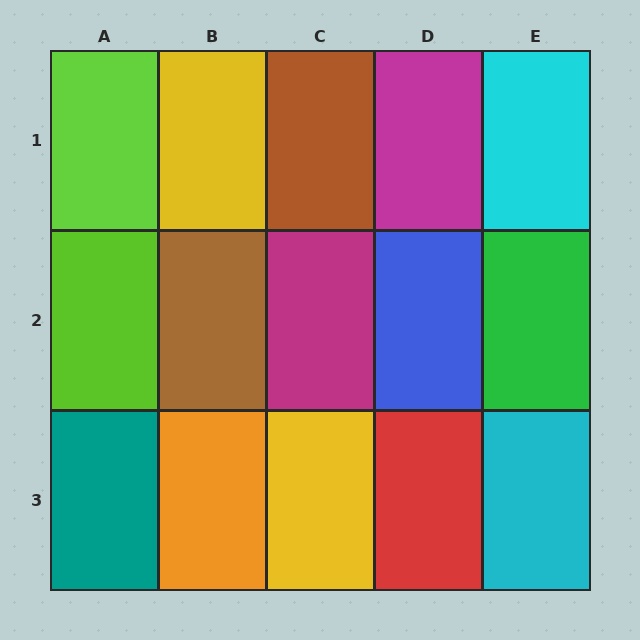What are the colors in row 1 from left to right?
Lime, yellow, brown, magenta, cyan.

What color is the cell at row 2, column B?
Brown.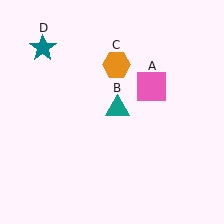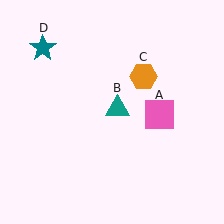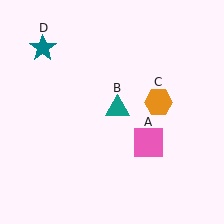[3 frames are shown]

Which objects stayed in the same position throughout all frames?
Teal triangle (object B) and teal star (object D) remained stationary.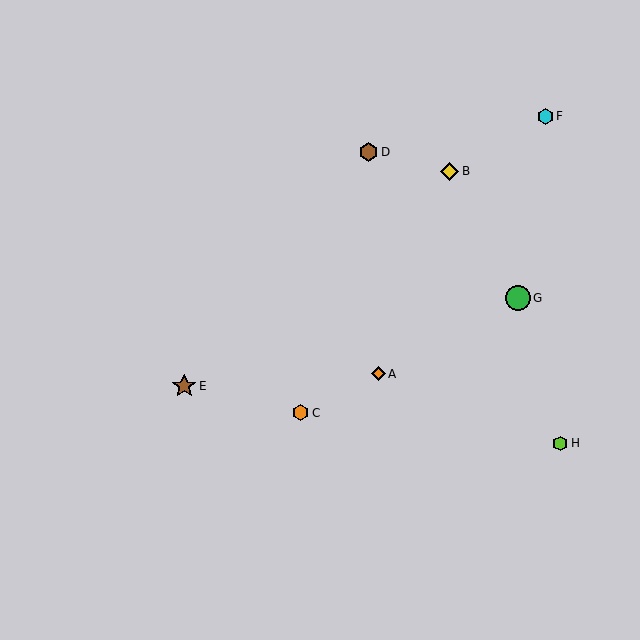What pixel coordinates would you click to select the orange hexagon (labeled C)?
Click at (301, 413) to select the orange hexagon C.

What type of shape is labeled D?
Shape D is a brown hexagon.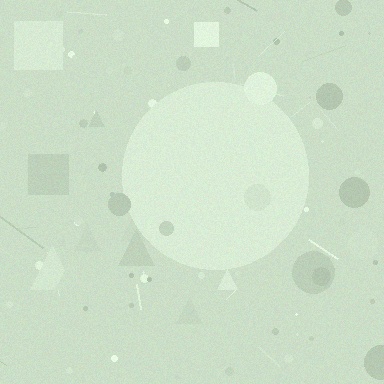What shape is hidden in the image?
A circle is hidden in the image.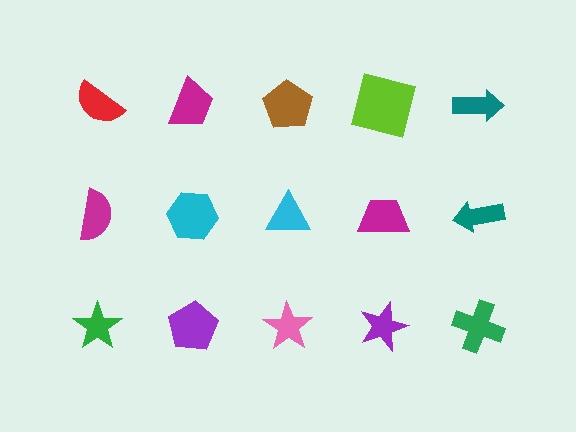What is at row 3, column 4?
A purple star.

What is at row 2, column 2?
A cyan hexagon.